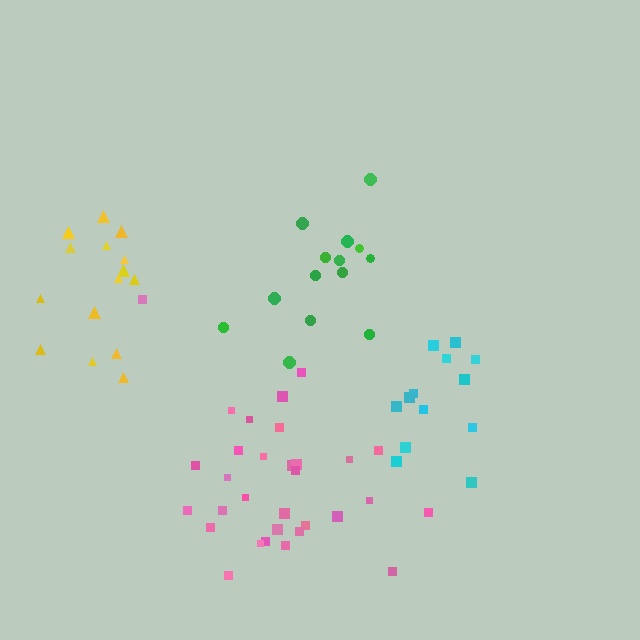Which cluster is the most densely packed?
Cyan.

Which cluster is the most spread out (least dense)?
Green.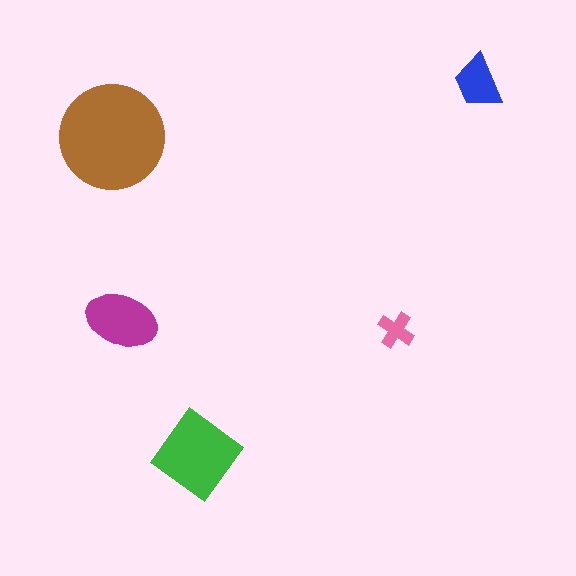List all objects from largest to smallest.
The brown circle, the green diamond, the magenta ellipse, the blue trapezoid, the pink cross.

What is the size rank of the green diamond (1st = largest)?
2nd.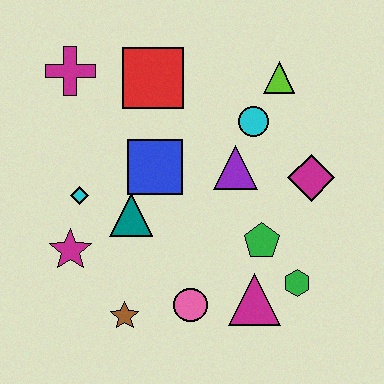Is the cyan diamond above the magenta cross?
No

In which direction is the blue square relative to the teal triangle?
The blue square is above the teal triangle.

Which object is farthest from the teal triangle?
The lime triangle is farthest from the teal triangle.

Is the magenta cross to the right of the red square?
No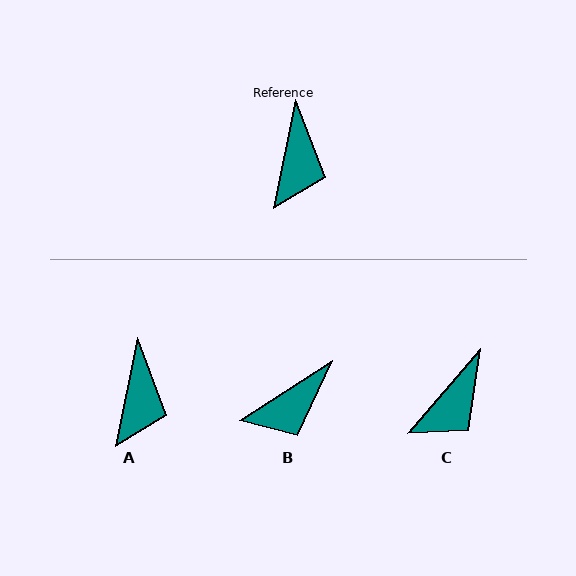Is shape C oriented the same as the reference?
No, it is off by about 29 degrees.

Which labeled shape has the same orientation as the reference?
A.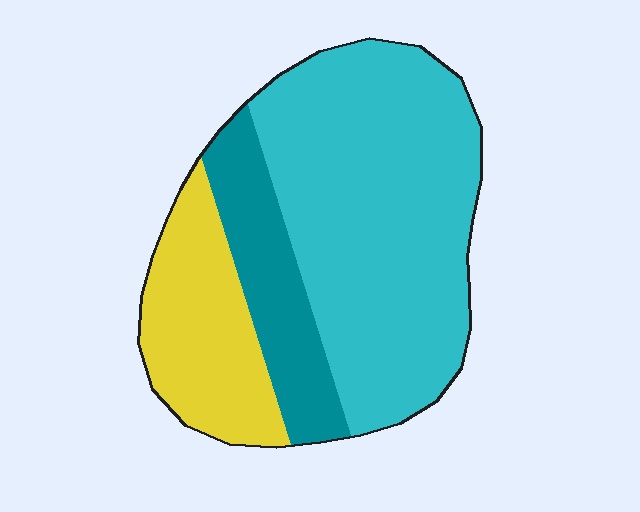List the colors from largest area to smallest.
From largest to smallest: cyan, yellow, teal.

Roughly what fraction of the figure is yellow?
Yellow takes up between a sixth and a third of the figure.